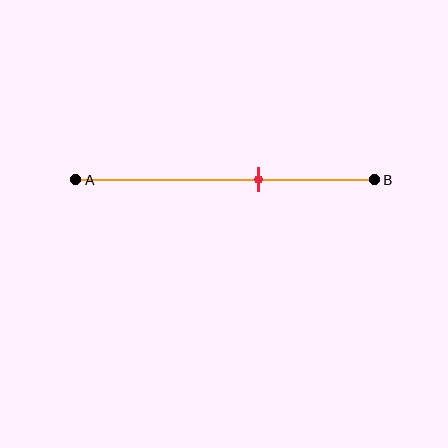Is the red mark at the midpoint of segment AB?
No, the mark is at about 60% from A, not at the 50% midpoint.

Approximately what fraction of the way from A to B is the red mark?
The red mark is approximately 60% of the way from A to B.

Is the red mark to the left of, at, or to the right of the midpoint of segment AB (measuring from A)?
The red mark is to the right of the midpoint of segment AB.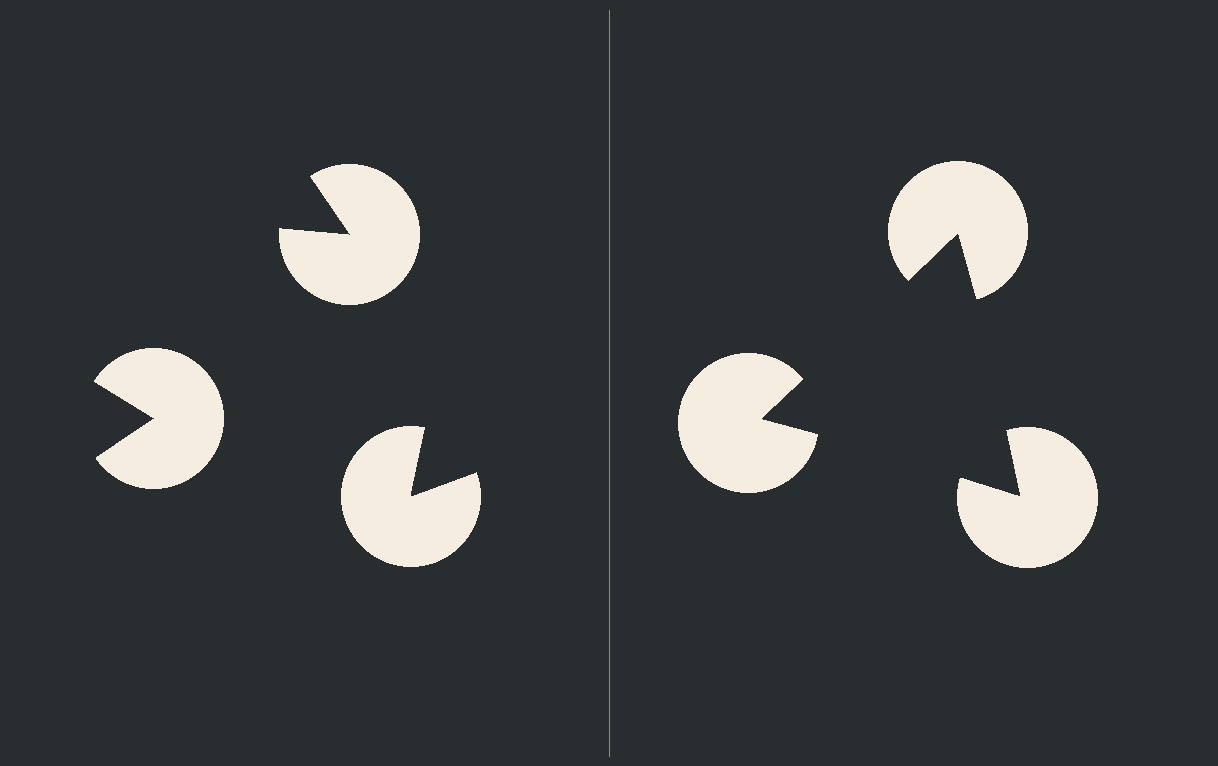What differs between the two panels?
The pac-man discs are positioned identically on both sides; only the wedge orientations differ. On the right they align to a triangle; on the left they are misaligned.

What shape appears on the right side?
An illusory triangle.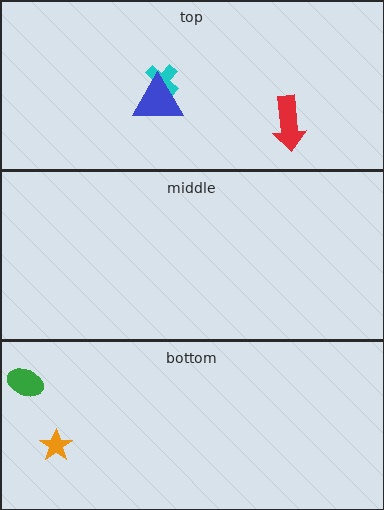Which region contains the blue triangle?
The top region.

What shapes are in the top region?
The cyan cross, the red arrow, the blue triangle.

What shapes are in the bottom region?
The green ellipse, the orange star.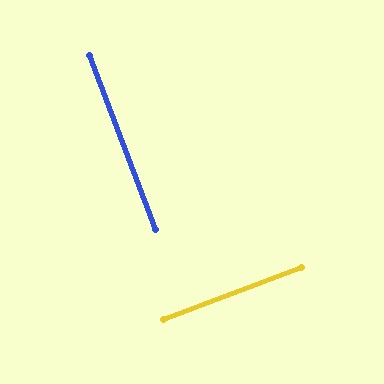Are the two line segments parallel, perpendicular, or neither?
Perpendicular — they meet at approximately 90°.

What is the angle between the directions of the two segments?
Approximately 90 degrees.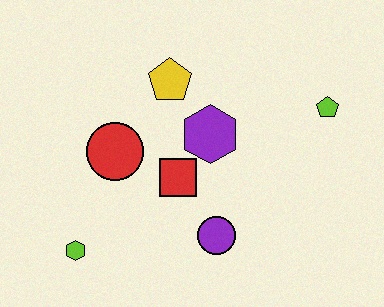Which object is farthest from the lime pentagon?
The lime hexagon is farthest from the lime pentagon.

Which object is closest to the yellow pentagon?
The purple hexagon is closest to the yellow pentagon.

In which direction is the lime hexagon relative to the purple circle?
The lime hexagon is to the left of the purple circle.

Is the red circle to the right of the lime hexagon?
Yes